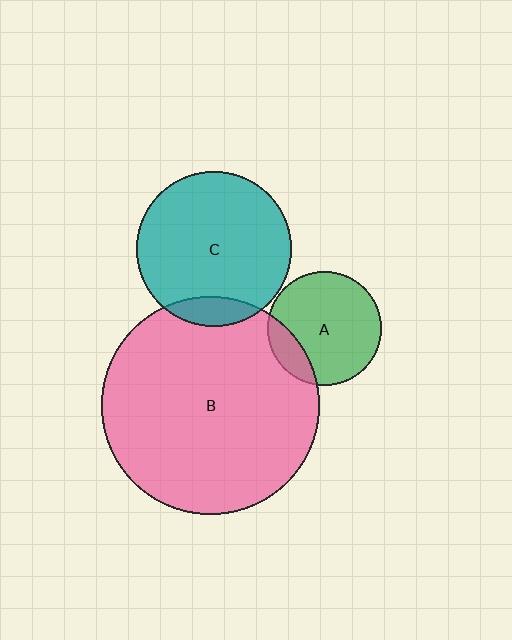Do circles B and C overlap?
Yes.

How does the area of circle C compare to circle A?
Approximately 1.9 times.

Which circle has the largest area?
Circle B (pink).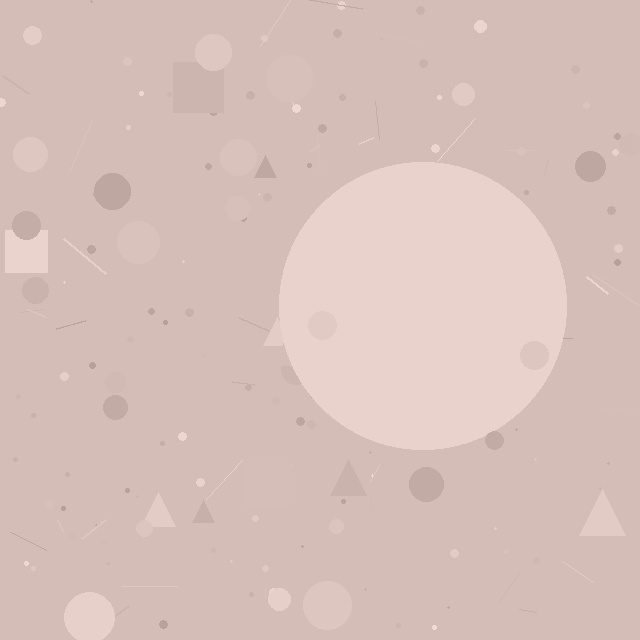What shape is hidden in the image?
A circle is hidden in the image.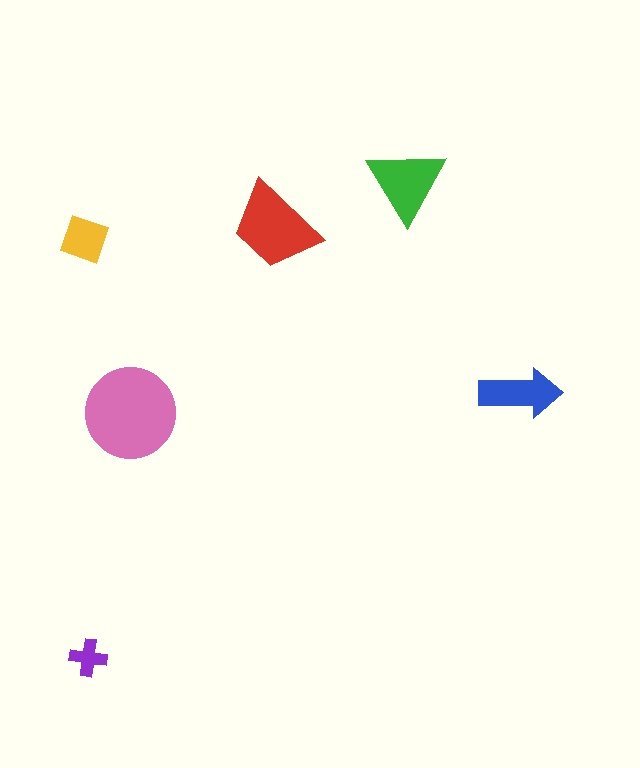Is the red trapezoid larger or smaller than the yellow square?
Larger.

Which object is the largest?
The pink circle.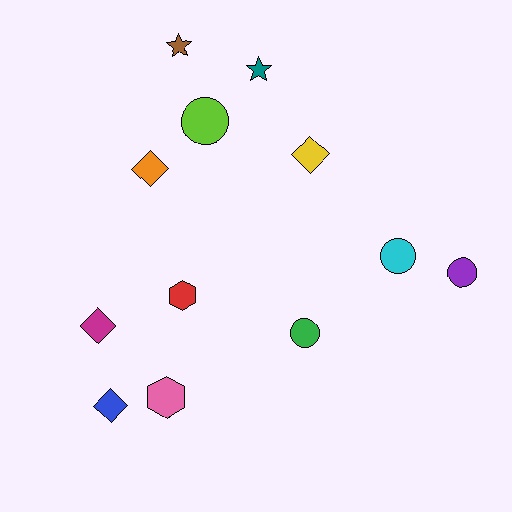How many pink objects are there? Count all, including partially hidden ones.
There is 1 pink object.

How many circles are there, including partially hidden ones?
There are 4 circles.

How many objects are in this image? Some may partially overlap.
There are 12 objects.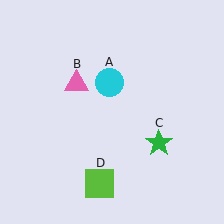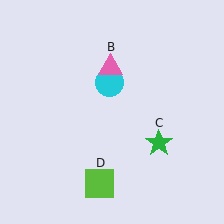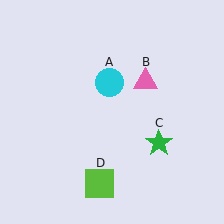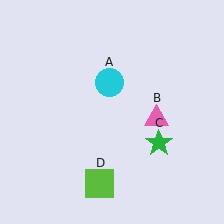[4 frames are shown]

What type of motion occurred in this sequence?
The pink triangle (object B) rotated clockwise around the center of the scene.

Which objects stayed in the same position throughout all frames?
Cyan circle (object A) and green star (object C) and lime square (object D) remained stationary.